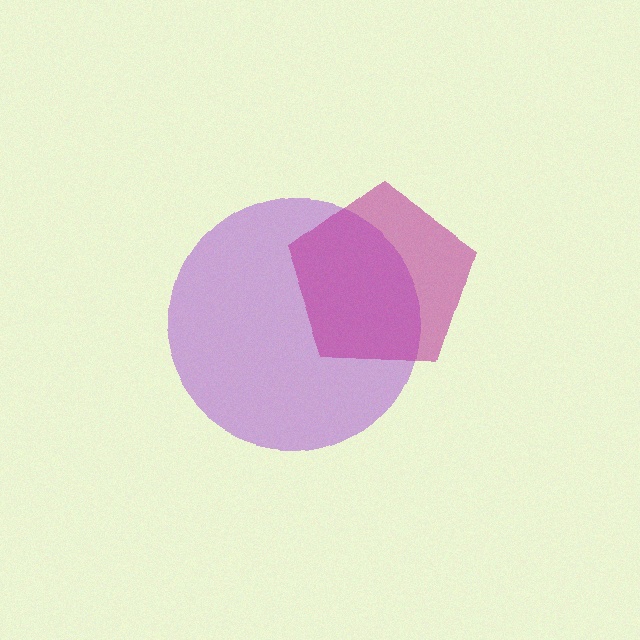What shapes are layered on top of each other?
The layered shapes are: a purple circle, a magenta pentagon.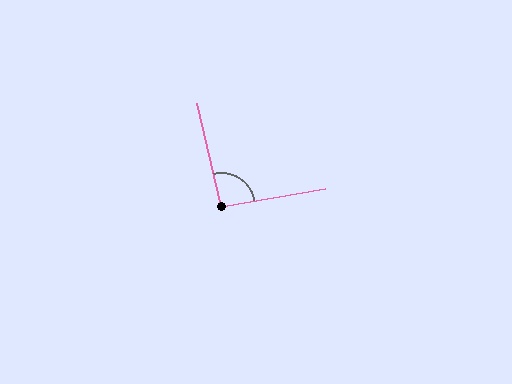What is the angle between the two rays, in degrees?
Approximately 93 degrees.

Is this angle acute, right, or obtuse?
It is approximately a right angle.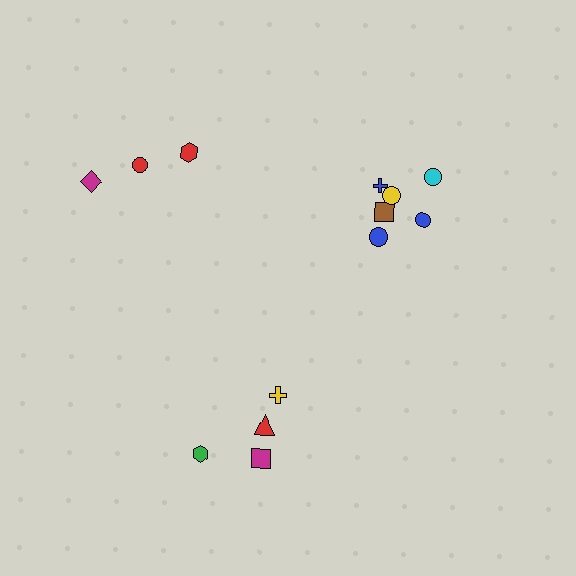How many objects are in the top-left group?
There are 3 objects.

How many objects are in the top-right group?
There are 6 objects.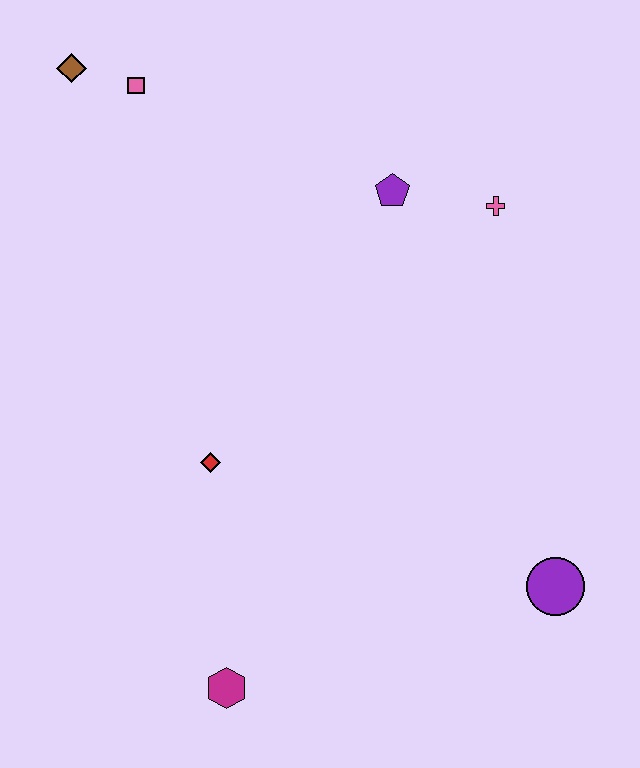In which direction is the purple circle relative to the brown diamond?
The purple circle is below the brown diamond.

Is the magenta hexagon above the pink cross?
No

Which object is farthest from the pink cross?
The magenta hexagon is farthest from the pink cross.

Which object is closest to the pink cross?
The purple pentagon is closest to the pink cross.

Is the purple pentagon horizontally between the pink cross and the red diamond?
Yes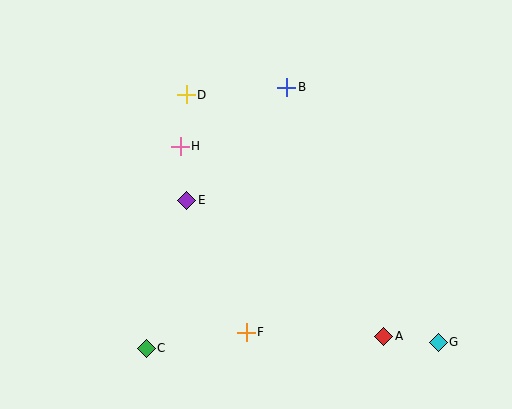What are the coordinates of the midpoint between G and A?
The midpoint between G and A is at (411, 339).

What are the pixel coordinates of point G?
Point G is at (438, 343).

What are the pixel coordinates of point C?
Point C is at (146, 348).